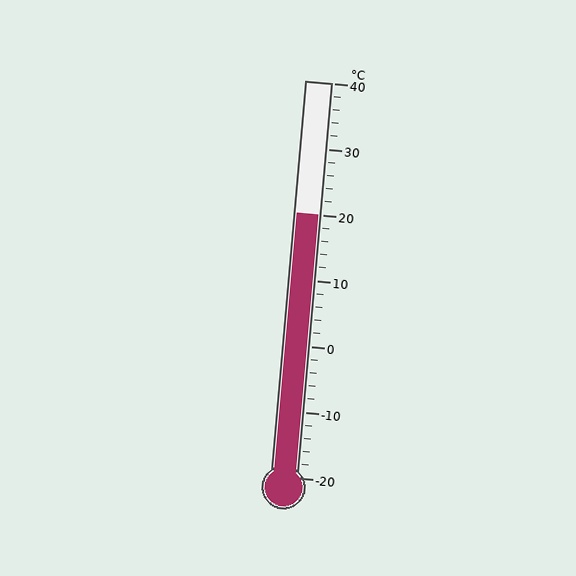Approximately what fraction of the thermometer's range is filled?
The thermometer is filled to approximately 65% of its range.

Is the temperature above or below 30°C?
The temperature is below 30°C.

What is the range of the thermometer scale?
The thermometer scale ranges from -20°C to 40°C.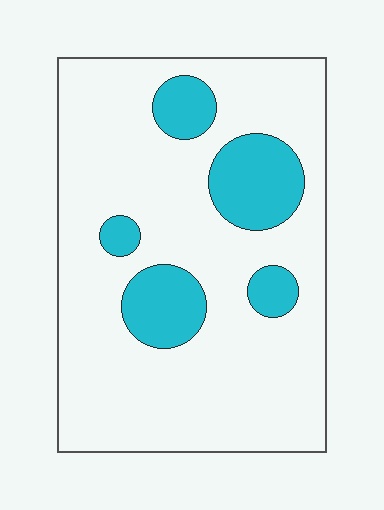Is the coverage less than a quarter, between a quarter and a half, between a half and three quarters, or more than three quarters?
Less than a quarter.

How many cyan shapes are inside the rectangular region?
5.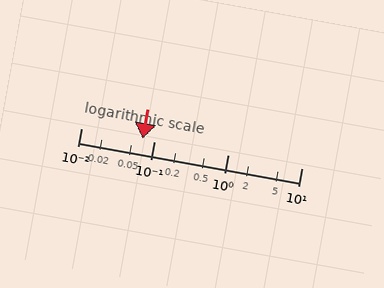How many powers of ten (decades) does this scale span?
The scale spans 3 decades, from 0.01 to 10.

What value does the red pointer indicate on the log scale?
The pointer indicates approximately 0.068.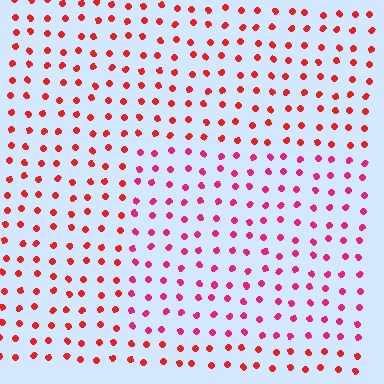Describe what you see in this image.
The image is filled with small red elements in a uniform arrangement. A rectangle-shaped region is visible where the elements are tinted to a slightly different hue, forming a subtle color boundary.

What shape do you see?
I see a rectangle.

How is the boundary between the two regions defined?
The boundary is defined purely by a slight shift in hue (about 29 degrees). Spacing, size, and orientation are identical on both sides.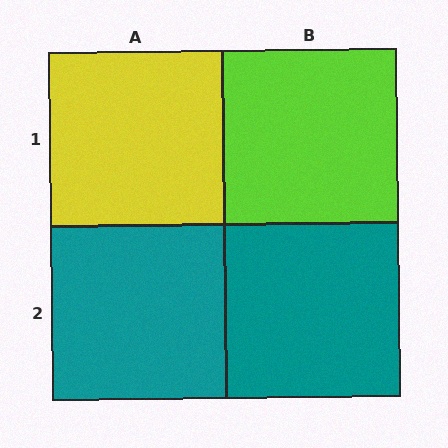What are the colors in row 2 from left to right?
Teal, teal.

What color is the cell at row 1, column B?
Lime.